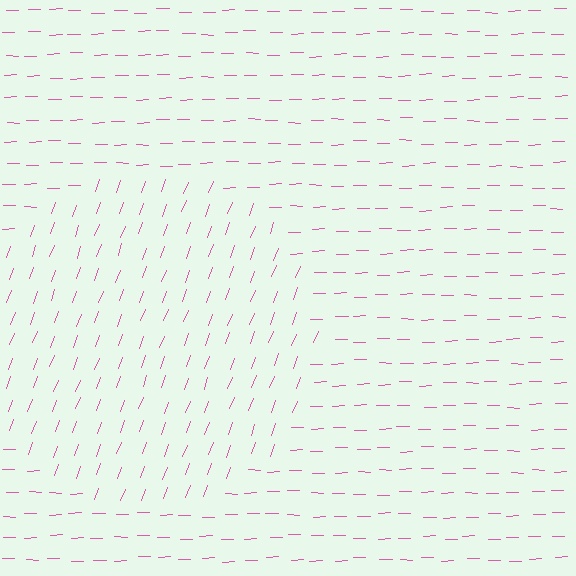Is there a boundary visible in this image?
Yes, there is a texture boundary formed by a change in line orientation.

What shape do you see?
I see a circle.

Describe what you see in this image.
The image is filled with small pink line segments. A circle region in the image has lines oriented differently from the surrounding lines, creating a visible texture boundary.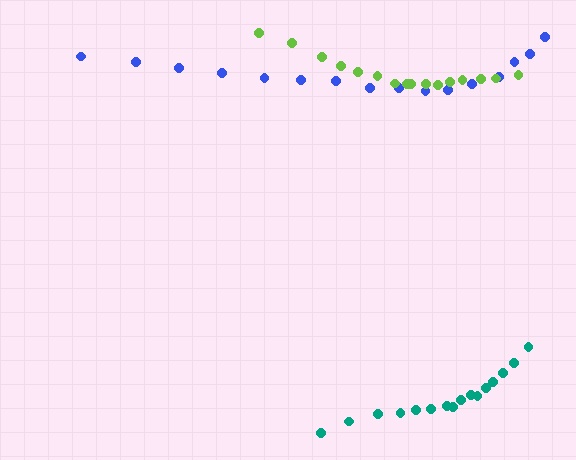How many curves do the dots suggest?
There are 3 distinct paths.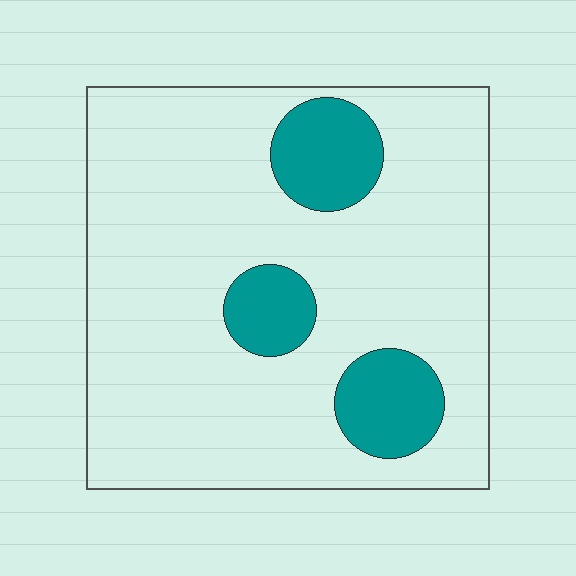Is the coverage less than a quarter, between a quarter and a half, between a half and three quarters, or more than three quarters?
Less than a quarter.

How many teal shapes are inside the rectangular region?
3.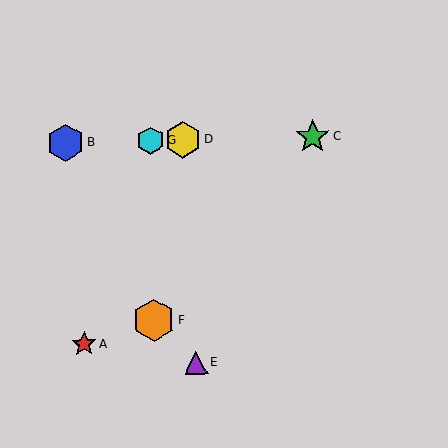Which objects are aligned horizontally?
Objects B, C, D, G are aligned horizontally.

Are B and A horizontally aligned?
No, B is at y≈143 and A is at y≈344.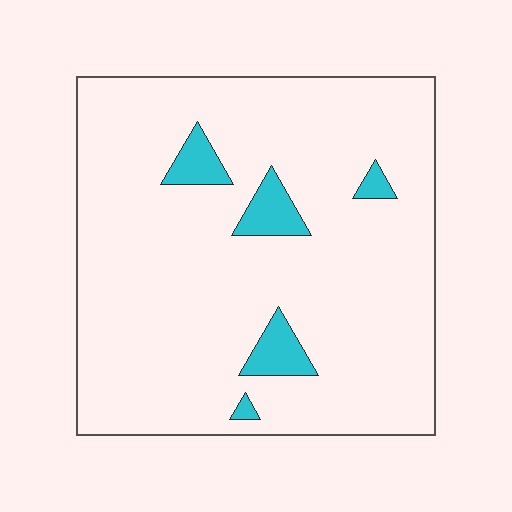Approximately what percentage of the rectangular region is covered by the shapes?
Approximately 5%.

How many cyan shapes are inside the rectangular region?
5.